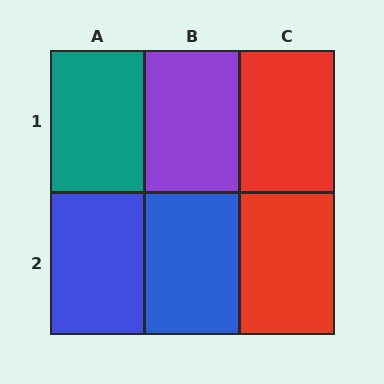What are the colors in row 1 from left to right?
Teal, purple, red.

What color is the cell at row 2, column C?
Red.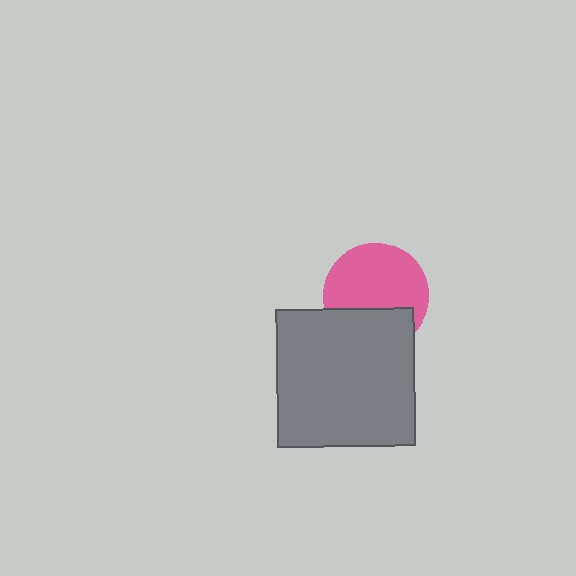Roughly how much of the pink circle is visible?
Most of it is visible (roughly 67%).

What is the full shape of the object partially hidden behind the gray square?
The partially hidden object is a pink circle.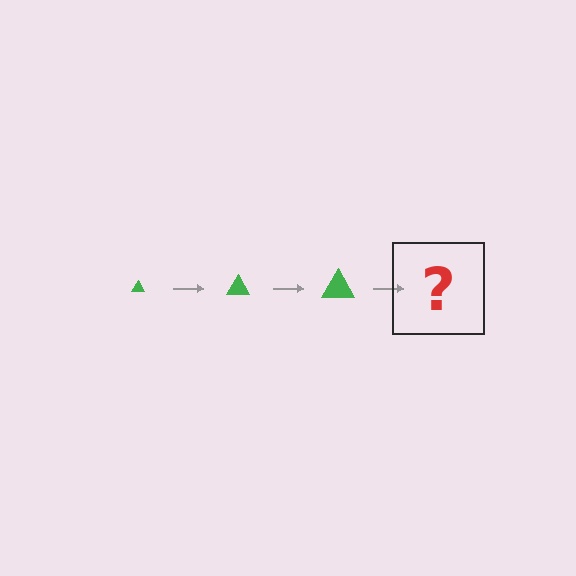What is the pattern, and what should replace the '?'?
The pattern is that the triangle gets progressively larger each step. The '?' should be a green triangle, larger than the previous one.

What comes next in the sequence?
The next element should be a green triangle, larger than the previous one.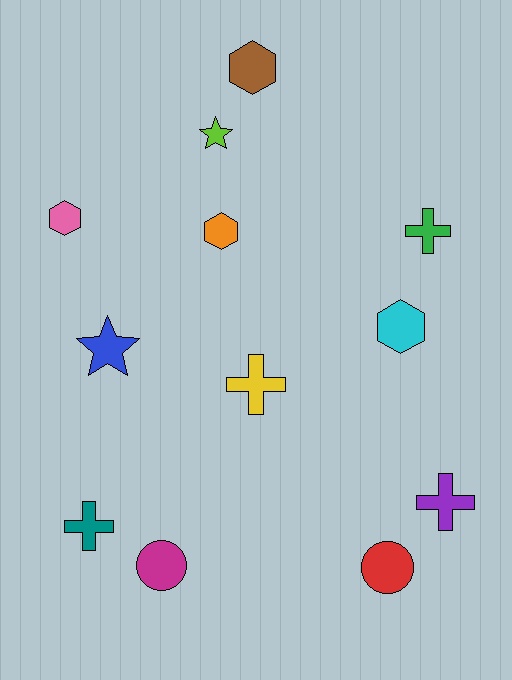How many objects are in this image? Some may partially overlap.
There are 12 objects.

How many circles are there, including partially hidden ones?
There are 2 circles.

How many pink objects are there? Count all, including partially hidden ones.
There is 1 pink object.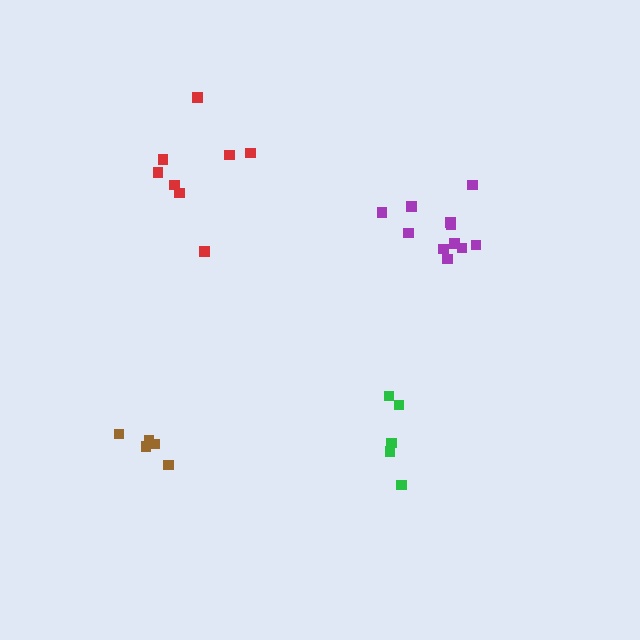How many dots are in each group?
Group 1: 5 dots, Group 2: 5 dots, Group 3: 8 dots, Group 4: 11 dots (29 total).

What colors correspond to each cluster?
The clusters are colored: brown, green, red, purple.